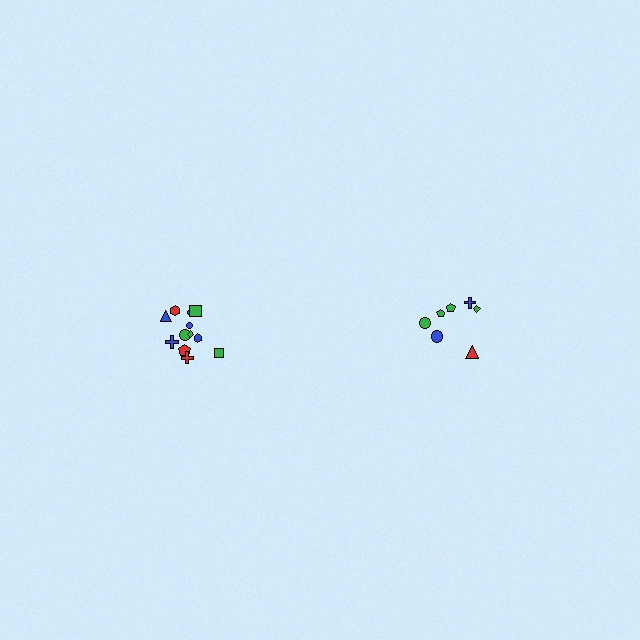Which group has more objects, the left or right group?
The left group.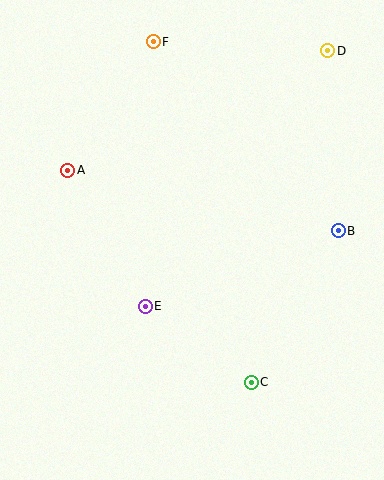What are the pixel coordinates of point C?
Point C is at (251, 382).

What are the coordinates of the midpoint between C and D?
The midpoint between C and D is at (289, 216).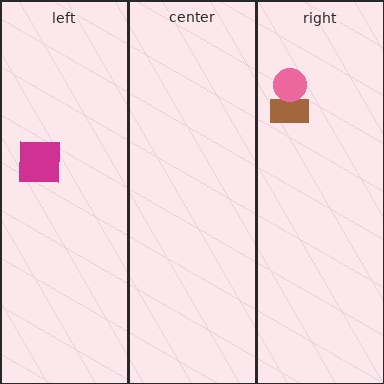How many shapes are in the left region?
1.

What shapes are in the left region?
The magenta square.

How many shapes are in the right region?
2.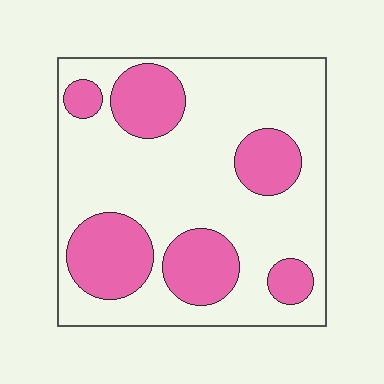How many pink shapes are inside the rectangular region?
6.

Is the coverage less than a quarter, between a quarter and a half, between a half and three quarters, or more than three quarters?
Between a quarter and a half.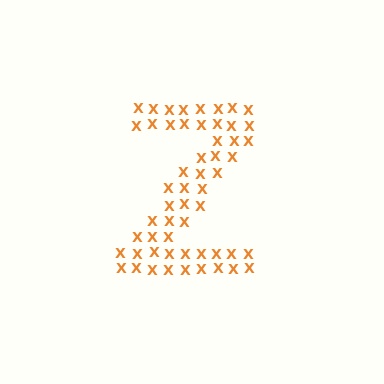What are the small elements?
The small elements are letter X's.